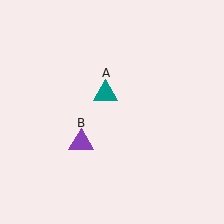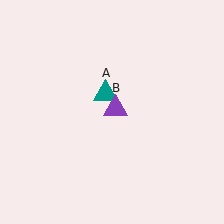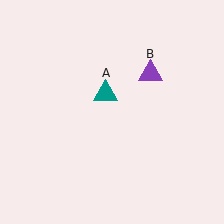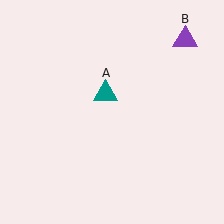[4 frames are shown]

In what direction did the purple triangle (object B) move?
The purple triangle (object B) moved up and to the right.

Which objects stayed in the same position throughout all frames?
Teal triangle (object A) remained stationary.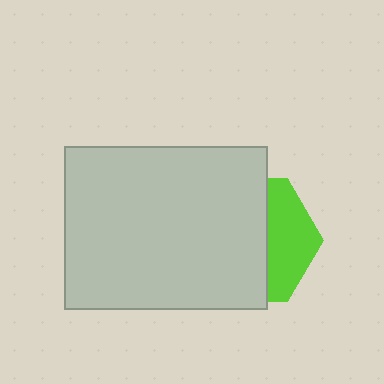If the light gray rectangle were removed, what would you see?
You would see the complete lime hexagon.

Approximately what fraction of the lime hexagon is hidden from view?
Roughly 64% of the lime hexagon is hidden behind the light gray rectangle.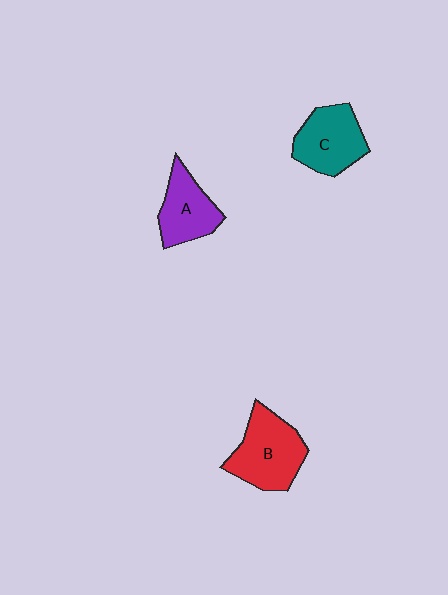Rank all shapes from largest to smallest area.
From largest to smallest: B (red), C (teal), A (purple).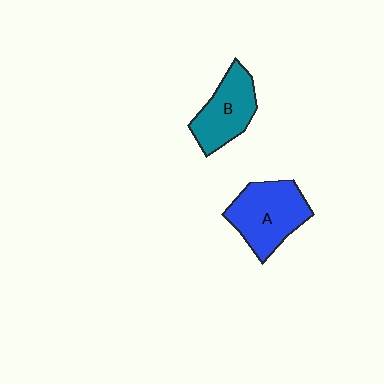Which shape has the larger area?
Shape A (blue).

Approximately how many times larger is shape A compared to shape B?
Approximately 1.2 times.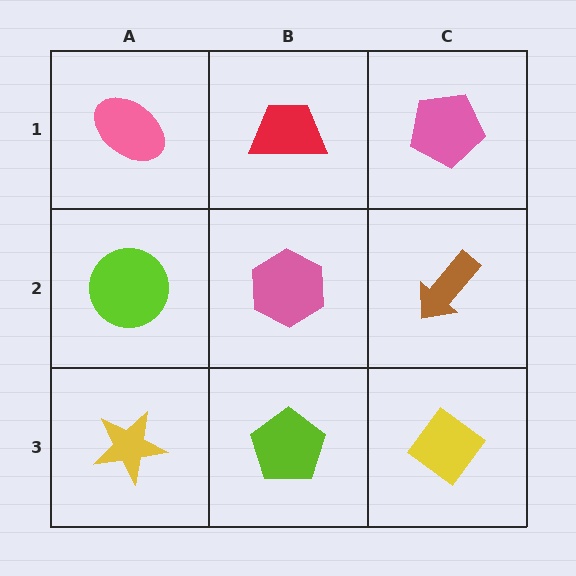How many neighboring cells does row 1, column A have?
2.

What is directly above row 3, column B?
A pink hexagon.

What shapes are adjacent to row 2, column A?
A pink ellipse (row 1, column A), a yellow star (row 3, column A), a pink hexagon (row 2, column B).